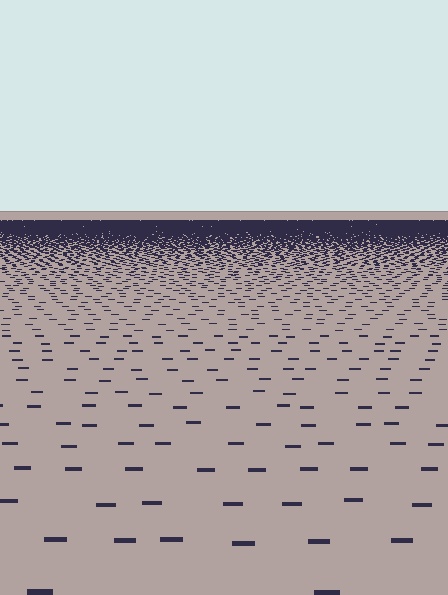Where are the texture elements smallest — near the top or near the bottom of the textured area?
Near the top.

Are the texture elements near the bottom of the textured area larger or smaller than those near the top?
Larger. Near the bottom, elements are closer to the viewer and appear at a bigger on-screen size.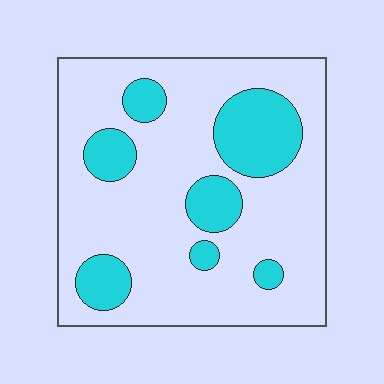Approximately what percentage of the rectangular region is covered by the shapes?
Approximately 25%.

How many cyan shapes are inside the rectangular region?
7.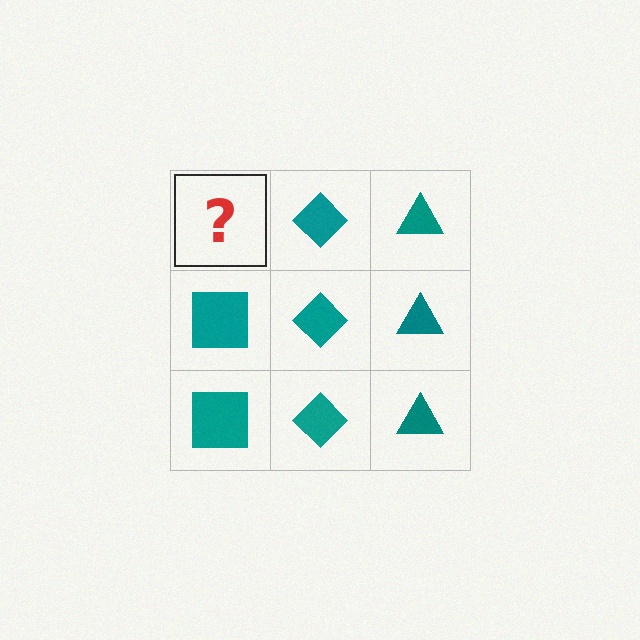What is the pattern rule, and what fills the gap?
The rule is that each column has a consistent shape. The gap should be filled with a teal square.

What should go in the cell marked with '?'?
The missing cell should contain a teal square.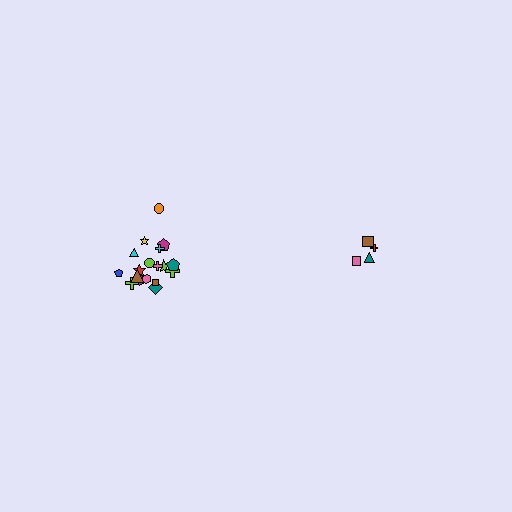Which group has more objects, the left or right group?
The left group.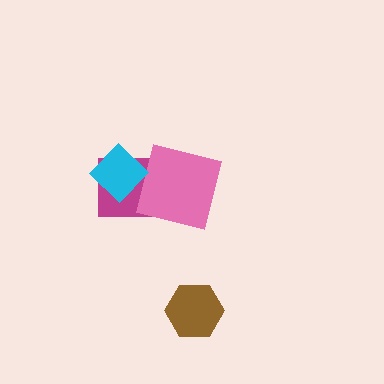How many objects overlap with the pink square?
1 object overlaps with the pink square.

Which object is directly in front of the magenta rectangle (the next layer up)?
The pink square is directly in front of the magenta rectangle.